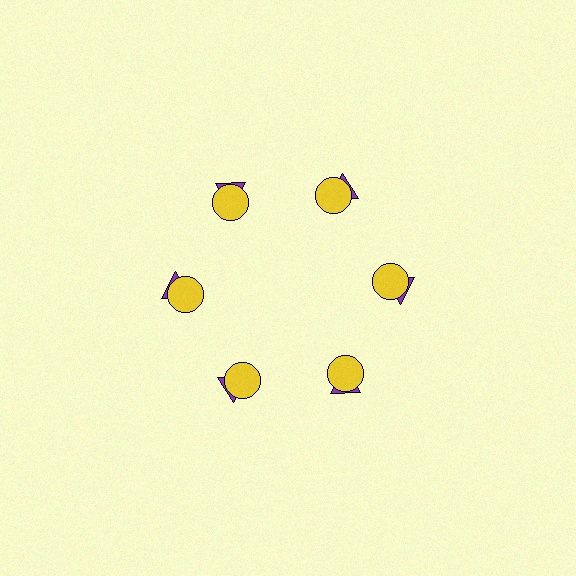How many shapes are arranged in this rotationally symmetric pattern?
There are 12 shapes, arranged in 6 groups of 2.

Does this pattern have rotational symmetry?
Yes, this pattern has 6-fold rotational symmetry. It looks the same after rotating 60 degrees around the center.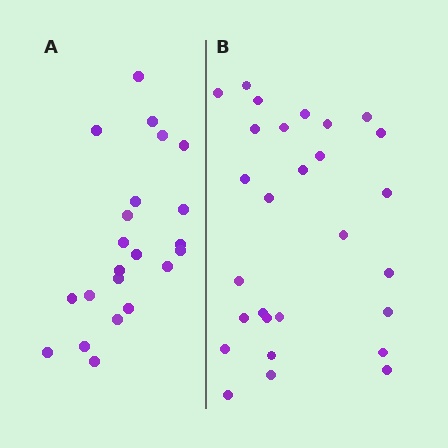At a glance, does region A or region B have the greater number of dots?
Region B (the right region) has more dots.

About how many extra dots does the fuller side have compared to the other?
Region B has about 6 more dots than region A.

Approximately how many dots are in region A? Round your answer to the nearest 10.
About 20 dots. (The exact count is 22, which rounds to 20.)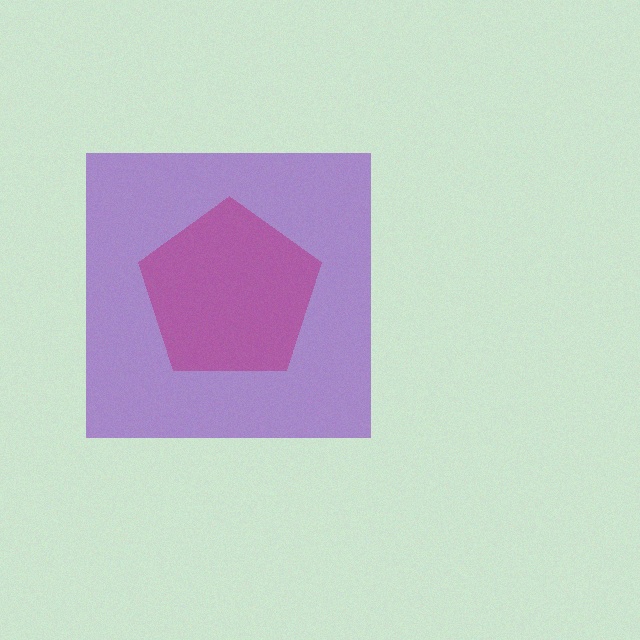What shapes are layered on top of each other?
The layered shapes are: a red pentagon, a purple square.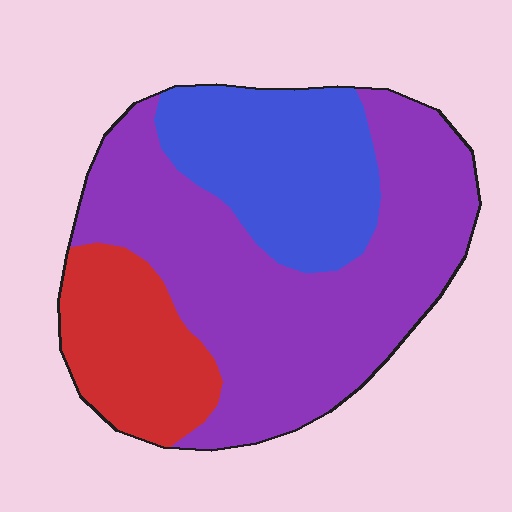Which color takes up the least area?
Red, at roughly 20%.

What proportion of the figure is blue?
Blue covers roughly 25% of the figure.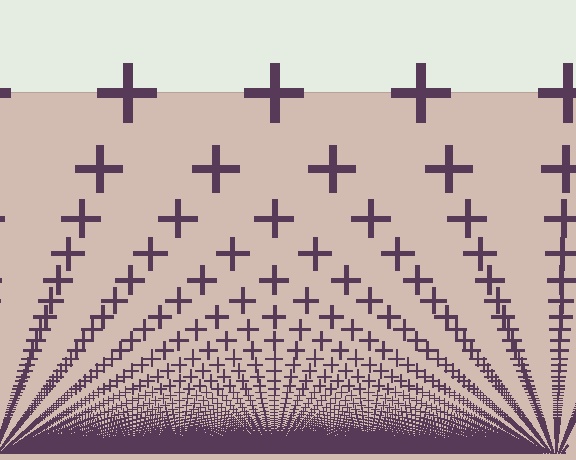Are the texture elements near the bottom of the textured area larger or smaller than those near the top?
Smaller. The gradient is inverted — elements near the bottom are smaller and denser.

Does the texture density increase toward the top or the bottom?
Density increases toward the bottom.